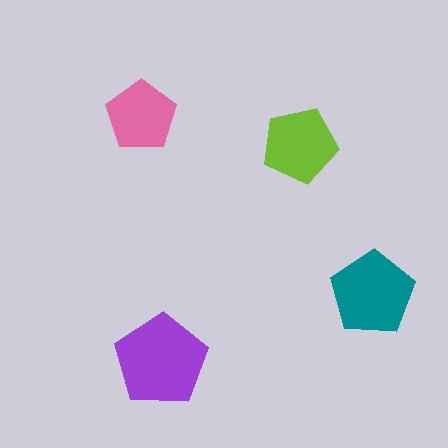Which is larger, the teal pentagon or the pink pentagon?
The teal one.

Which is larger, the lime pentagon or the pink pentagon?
The lime one.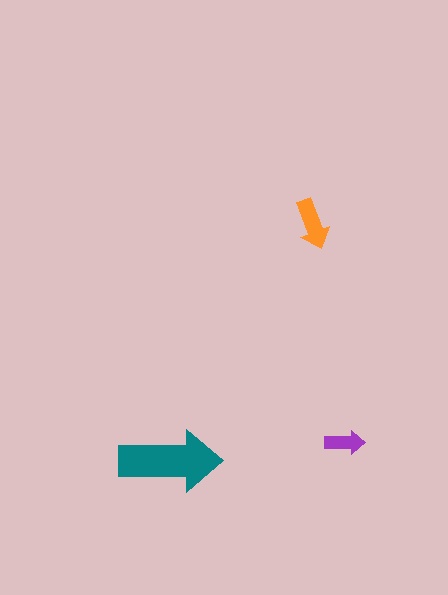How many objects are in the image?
There are 3 objects in the image.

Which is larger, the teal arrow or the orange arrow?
The teal one.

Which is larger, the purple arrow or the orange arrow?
The orange one.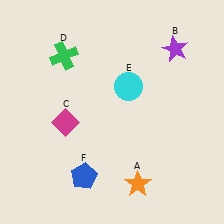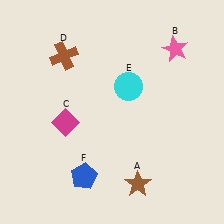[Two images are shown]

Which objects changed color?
A changed from orange to brown. B changed from purple to pink. D changed from green to brown.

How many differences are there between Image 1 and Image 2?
There are 3 differences between the two images.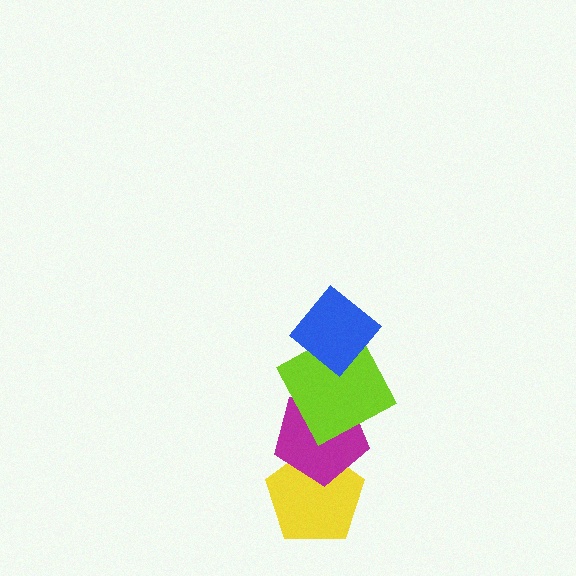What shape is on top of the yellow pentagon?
The magenta pentagon is on top of the yellow pentagon.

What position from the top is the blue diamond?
The blue diamond is 1st from the top.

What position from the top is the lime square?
The lime square is 2nd from the top.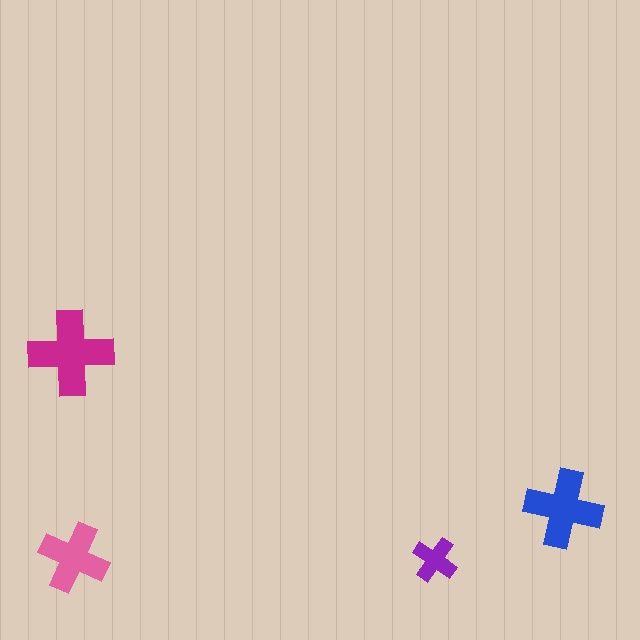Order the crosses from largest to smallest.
the magenta one, the blue one, the pink one, the purple one.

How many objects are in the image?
There are 4 objects in the image.